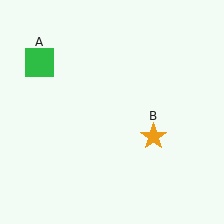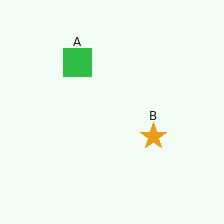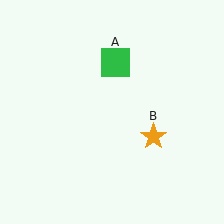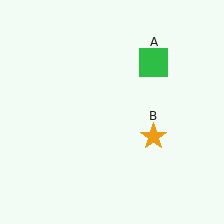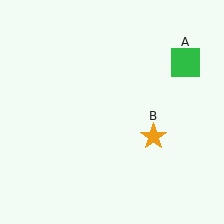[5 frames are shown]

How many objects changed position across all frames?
1 object changed position: green square (object A).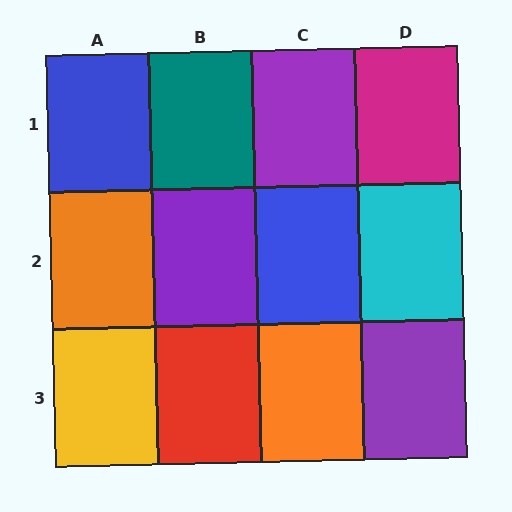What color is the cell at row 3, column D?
Purple.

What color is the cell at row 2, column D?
Cyan.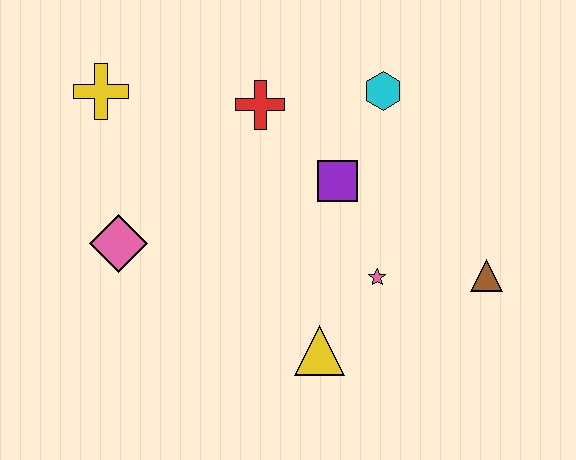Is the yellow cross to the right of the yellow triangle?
No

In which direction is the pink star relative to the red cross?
The pink star is below the red cross.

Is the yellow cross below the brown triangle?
No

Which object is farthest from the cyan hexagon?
The pink diamond is farthest from the cyan hexagon.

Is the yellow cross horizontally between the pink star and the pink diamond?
No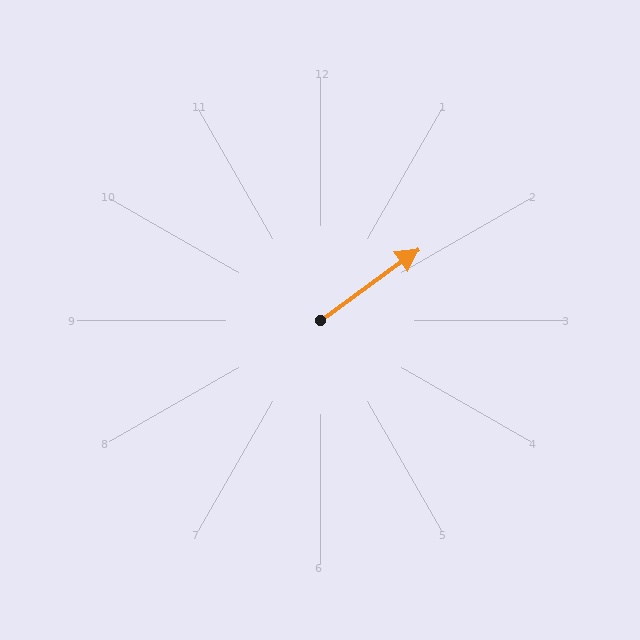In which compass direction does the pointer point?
Northeast.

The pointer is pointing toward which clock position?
Roughly 2 o'clock.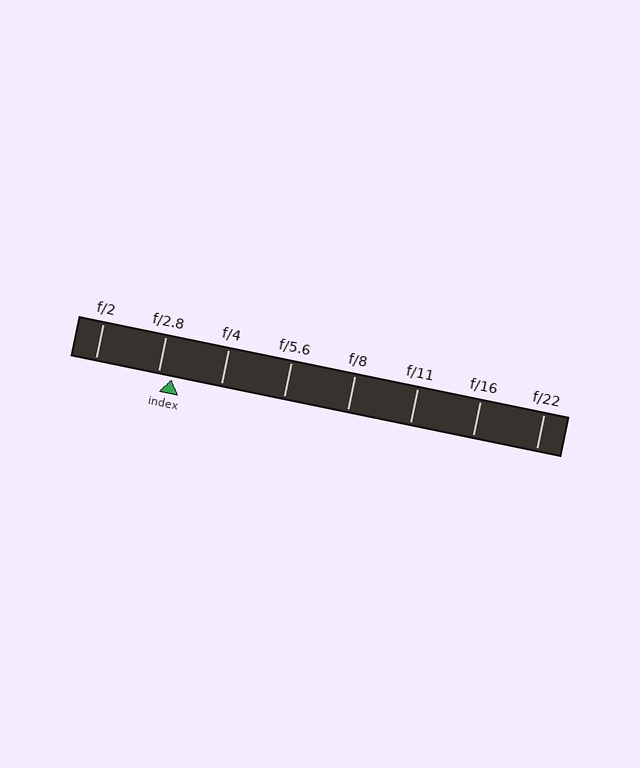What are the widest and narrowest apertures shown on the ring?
The widest aperture shown is f/2 and the narrowest is f/22.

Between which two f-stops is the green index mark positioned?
The index mark is between f/2.8 and f/4.